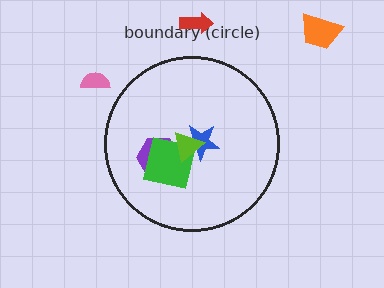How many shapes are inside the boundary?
4 inside, 3 outside.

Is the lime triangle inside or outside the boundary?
Inside.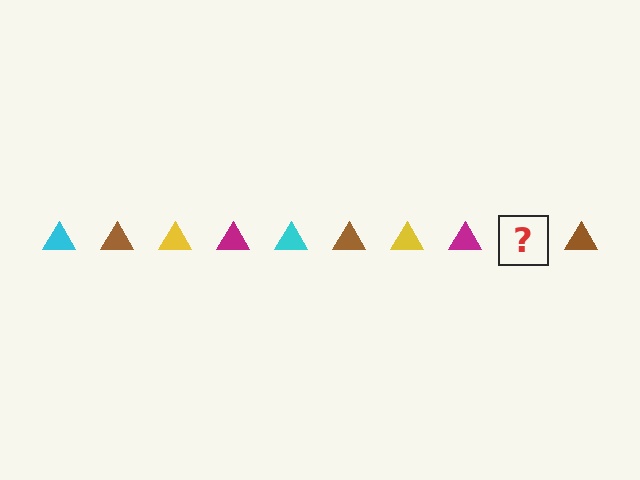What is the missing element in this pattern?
The missing element is a cyan triangle.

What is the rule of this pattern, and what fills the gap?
The rule is that the pattern cycles through cyan, brown, yellow, magenta triangles. The gap should be filled with a cyan triangle.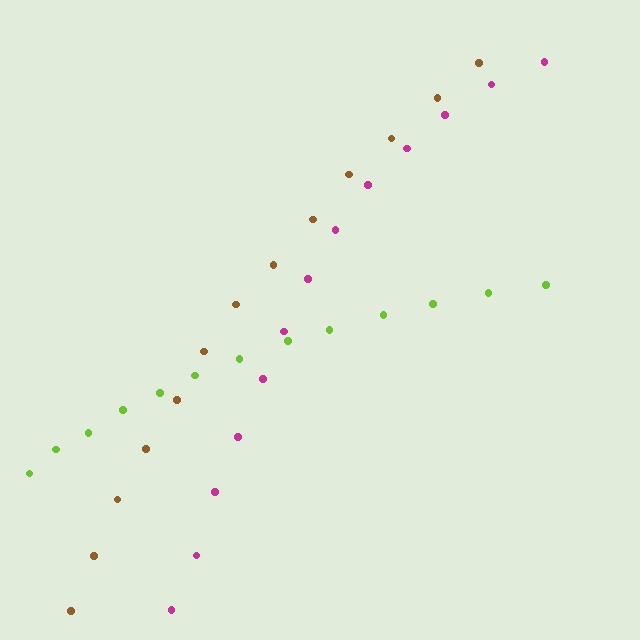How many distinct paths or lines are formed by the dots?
There are 3 distinct paths.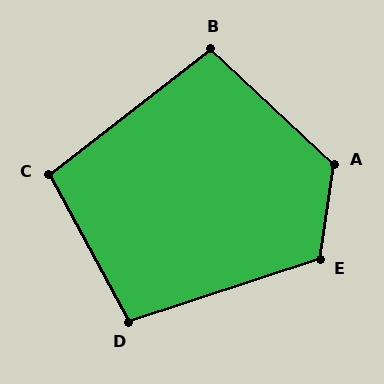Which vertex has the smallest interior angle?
B, at approximately 99 degrees.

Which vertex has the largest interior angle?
A, at approximately 125 degrees.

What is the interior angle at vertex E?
Approximately 116 degrees (obtuse).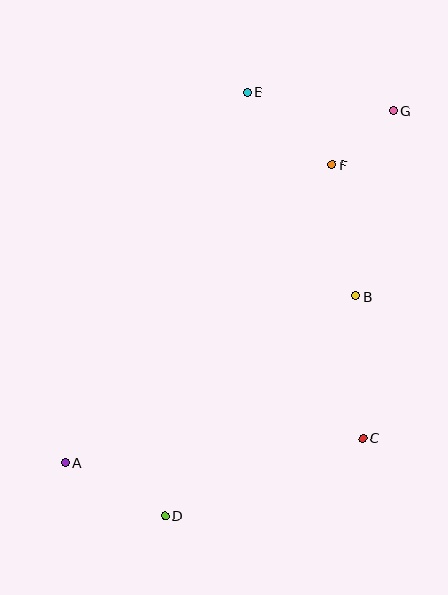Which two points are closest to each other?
Points F and G are closest to each other.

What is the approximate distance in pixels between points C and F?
The distance between C and F is approximately 275 pixels.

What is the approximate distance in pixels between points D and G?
The distance between D and G is approximately 465 pixels.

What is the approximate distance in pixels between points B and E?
The distance between B and E is approximately 231 pixels.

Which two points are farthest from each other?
Points A and G are farthest from each other.